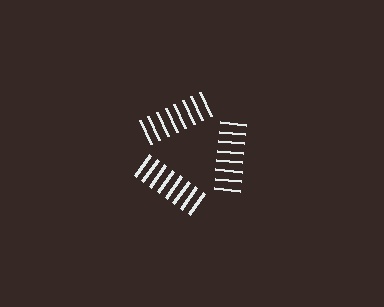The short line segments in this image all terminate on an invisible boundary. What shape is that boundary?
An illusory triangle — the line segments terminate on its edges but no continuous stroke is drawn.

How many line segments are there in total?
24 — 8 along each of the 3 edges.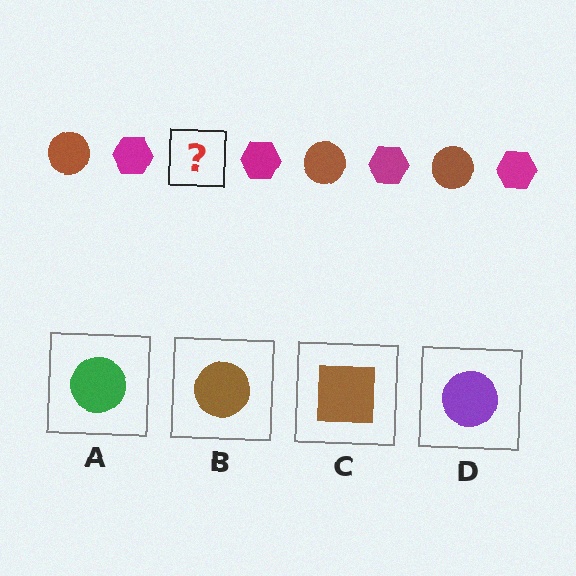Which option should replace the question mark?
Option B.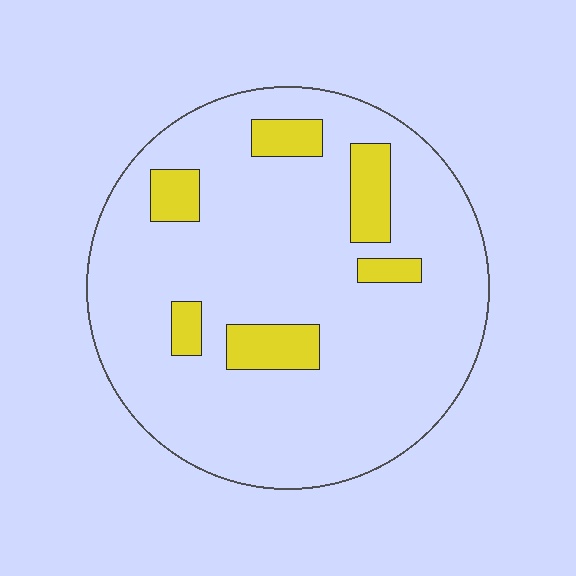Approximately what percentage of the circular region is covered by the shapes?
Approximately 15%.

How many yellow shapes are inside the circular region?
6.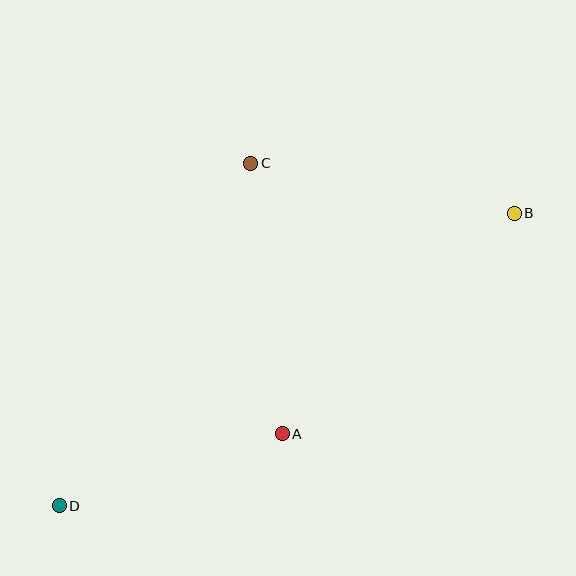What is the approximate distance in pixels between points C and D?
The distance between C and D is approximately 392 pixels.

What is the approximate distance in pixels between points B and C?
The distance between B and C is approximately 269 pixels.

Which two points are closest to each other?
Points A and D are closest to each other.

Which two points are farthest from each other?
Points B and D are farthest from each other.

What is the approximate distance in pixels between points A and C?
The distance between A and C is approximately 273 pixels.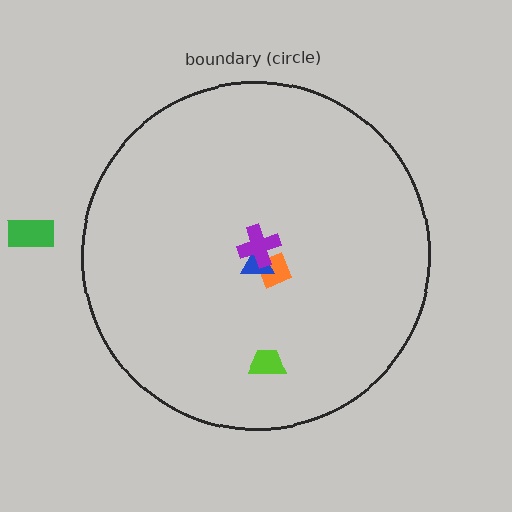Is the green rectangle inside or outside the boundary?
Outside.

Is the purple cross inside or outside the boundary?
Inside.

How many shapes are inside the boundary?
4 inside, 1 outside.